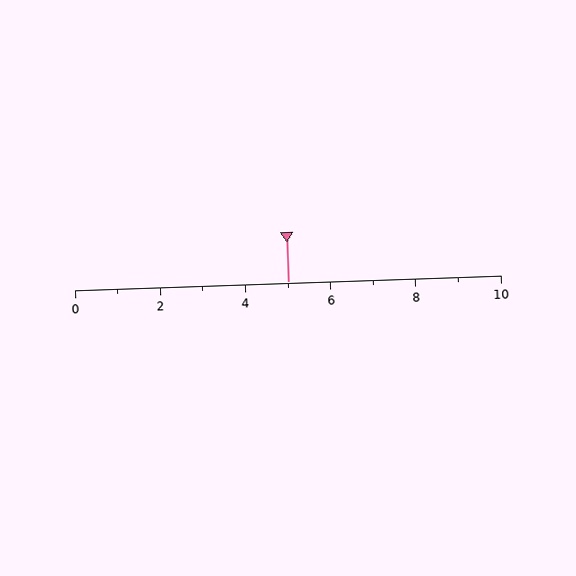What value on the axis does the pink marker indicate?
The marker indicates approximately 5.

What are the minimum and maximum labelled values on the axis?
The axis runs from 0 to 10.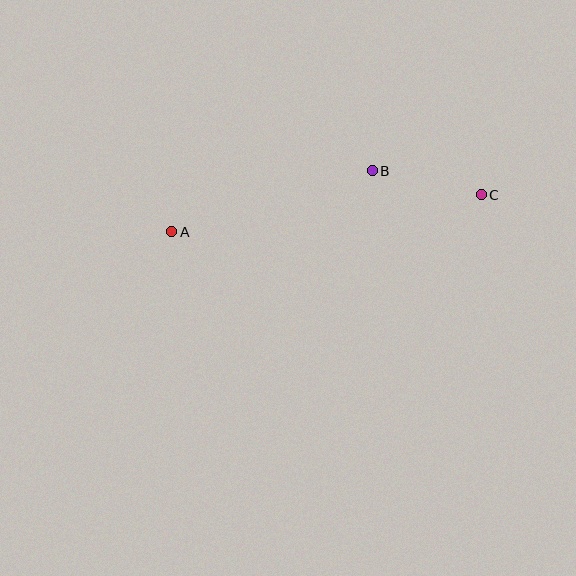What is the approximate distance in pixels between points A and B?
The distance between A and B is approximately 209 pixels.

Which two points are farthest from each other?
Points A and C are farthest from each other.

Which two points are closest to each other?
Points B and C are closest to each other.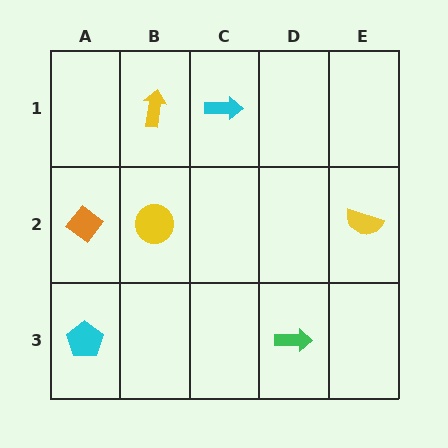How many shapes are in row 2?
3 shapes.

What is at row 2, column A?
An orange diamond.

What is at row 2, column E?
A yellow semicircle.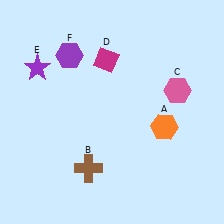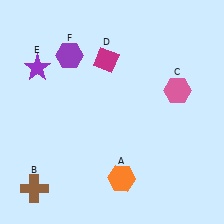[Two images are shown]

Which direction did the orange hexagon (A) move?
The orange hexagon (A) moved down.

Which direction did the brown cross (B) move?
The brown cross (B) moved left.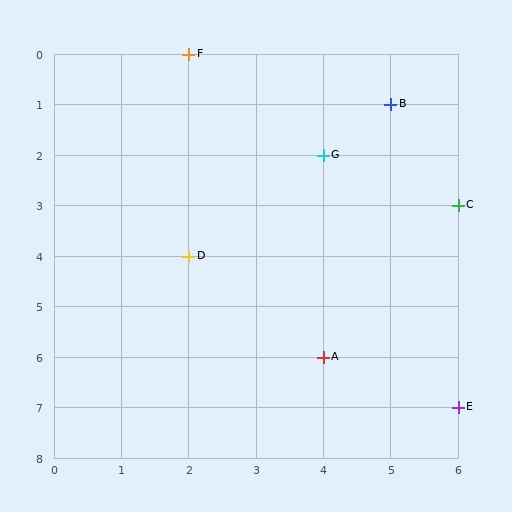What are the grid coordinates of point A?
Point A is at grid coordinates (4, 6).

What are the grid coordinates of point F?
Point F is at grid coordinates (2, 0).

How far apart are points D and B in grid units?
Points D and B are 3 columns and 3 rows apart (about 4.2 grid units diagonally).